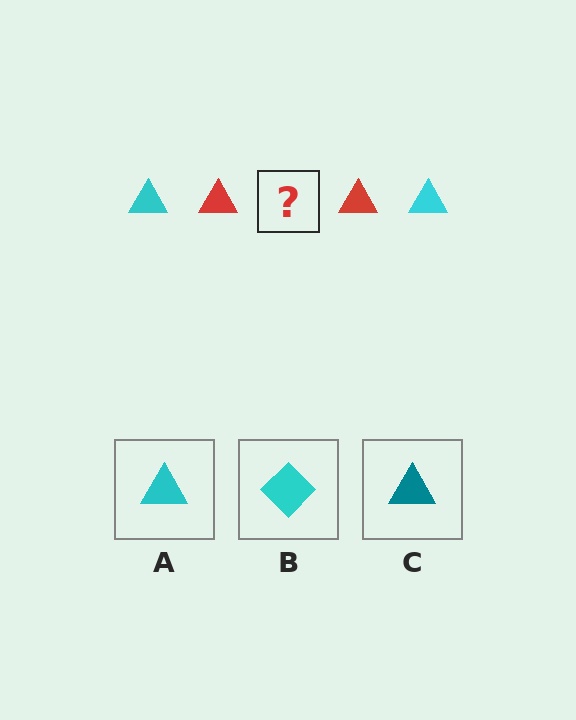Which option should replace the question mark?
Option A.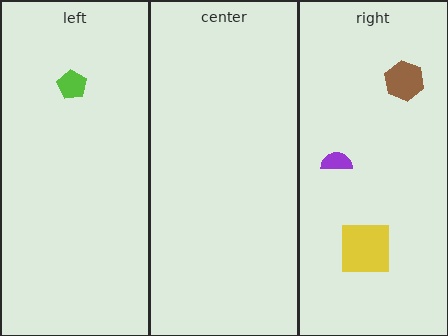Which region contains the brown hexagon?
The right region.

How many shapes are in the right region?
3.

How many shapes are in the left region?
1.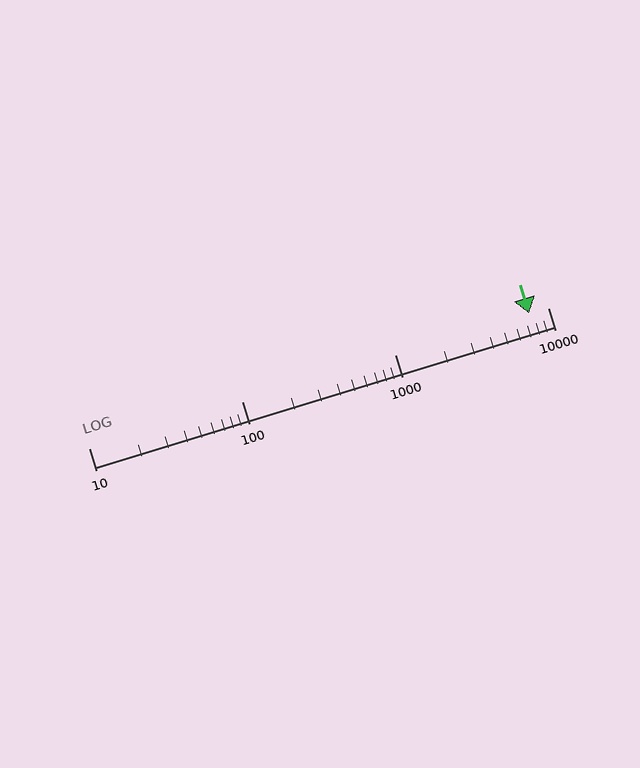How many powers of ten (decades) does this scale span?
The scale spans 3 decades, from 10 to 10000.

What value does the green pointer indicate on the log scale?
The pointer indicates approximately 7600.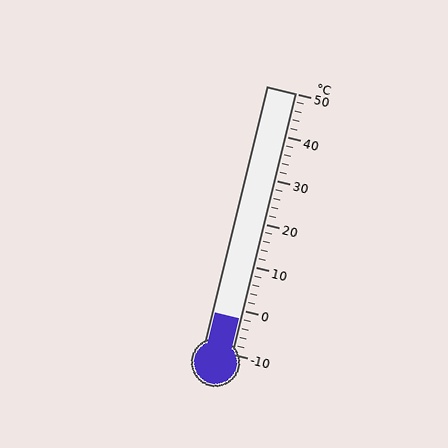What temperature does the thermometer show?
The thermometer shows approximately -2°C.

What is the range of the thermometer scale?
The thermometer scale ranges from -10°C to 50°C.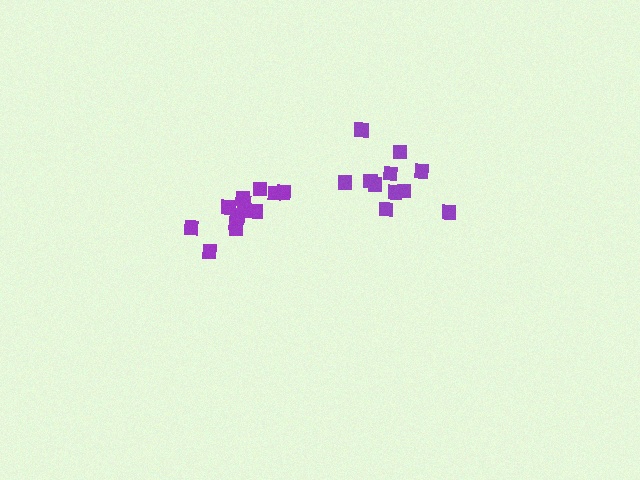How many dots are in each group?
Group 1: 13 dots, Group 2: 11 dots (24 total).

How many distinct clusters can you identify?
There are 2 distinct clusters.